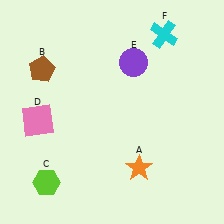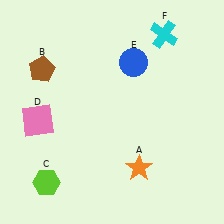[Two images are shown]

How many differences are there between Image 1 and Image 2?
There is 1 difference between the two images.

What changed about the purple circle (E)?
In Image 1, E is purple. In Image 2, it changed to blue.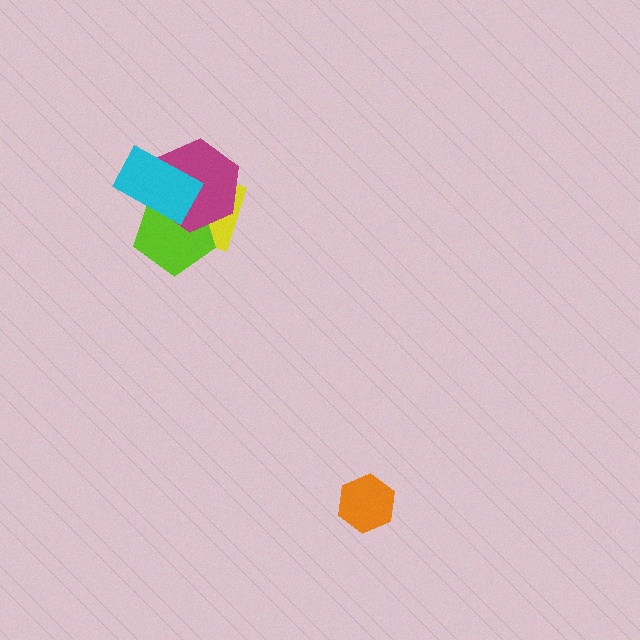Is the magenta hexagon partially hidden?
Yes, it is partially covered by another shape.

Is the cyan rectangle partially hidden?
No, no other shape covers it.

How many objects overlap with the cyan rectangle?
2 objects overlap with the cyan rectangle.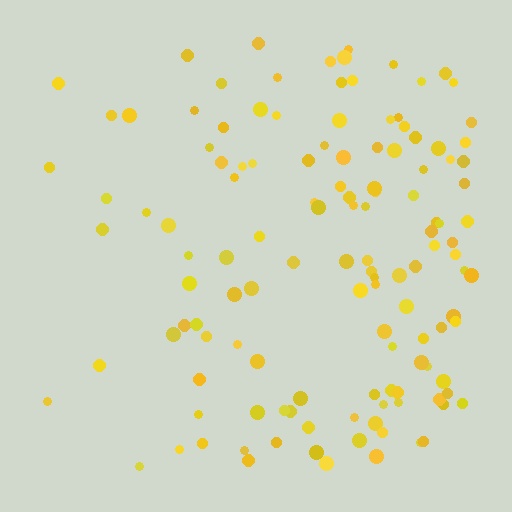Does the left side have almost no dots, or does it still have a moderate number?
Still a moderate number, just noticeably fewer than the right.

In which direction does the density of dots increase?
From left to right, with the right side densest.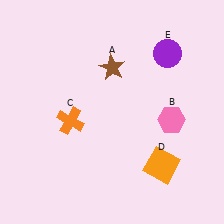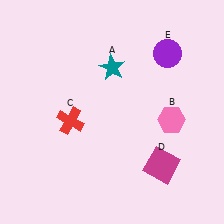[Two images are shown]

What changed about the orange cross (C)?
In Image 1, C is orange. In Image 2, it changed to red.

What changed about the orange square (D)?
In Image 1, D is orange. In Image 2, it changed to magenta.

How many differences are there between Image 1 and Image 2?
There are 3 differences between the two images.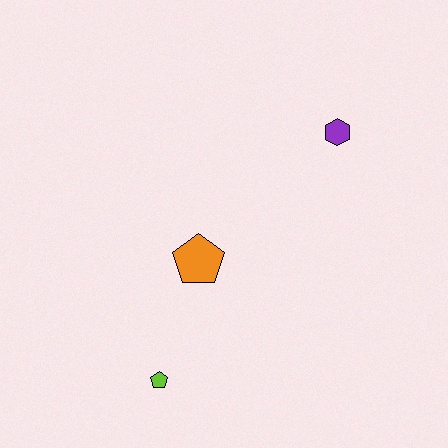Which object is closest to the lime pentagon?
The orange pentagon is closest to the lime pentagon.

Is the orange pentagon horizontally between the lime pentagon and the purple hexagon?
Yes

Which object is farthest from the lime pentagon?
The purple hexagon is farthest from the lime pentagon.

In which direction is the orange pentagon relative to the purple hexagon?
The orange pentagon is to the left of the purple hexagon.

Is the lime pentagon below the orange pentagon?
Yes